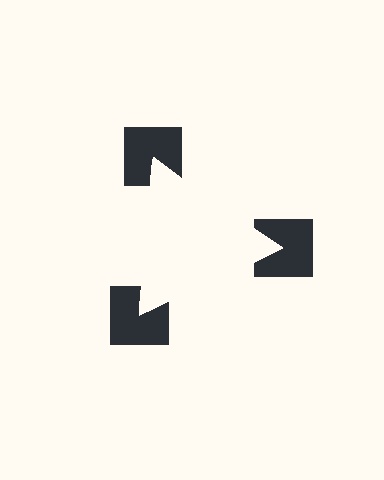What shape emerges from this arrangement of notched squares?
An illusory triangle — its edges are inferred from the aligned wedge cuts in the notched squares, not physically drawn.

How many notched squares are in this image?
There are 3 — one at each vertex of the illusory triangle.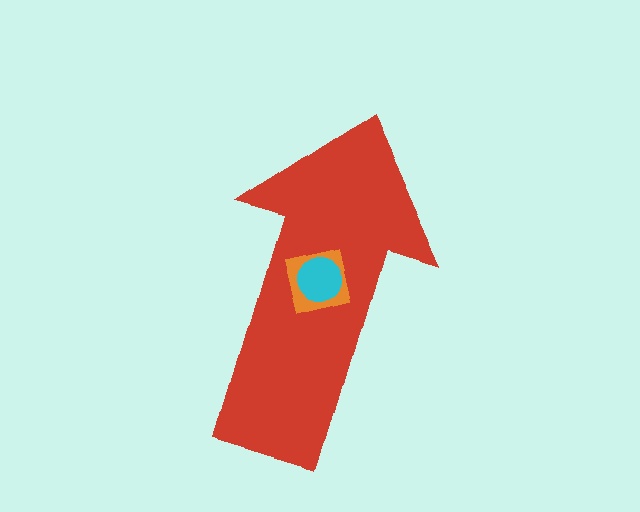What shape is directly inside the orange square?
The cyan circle.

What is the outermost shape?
The red arrow.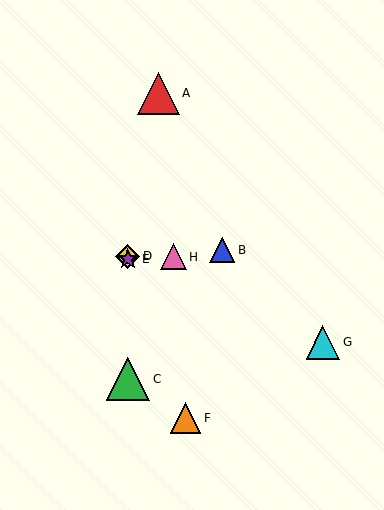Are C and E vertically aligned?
Yes, both are at x≈128.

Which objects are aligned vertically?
Objects C, D, E are aligned vertically.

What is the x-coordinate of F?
Object F is at x≈186.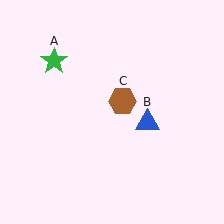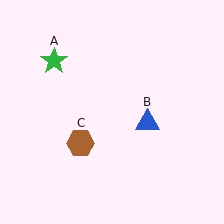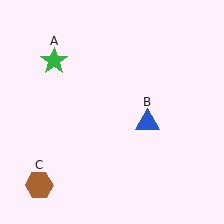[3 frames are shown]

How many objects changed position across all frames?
1 object changed position: brown hexagon (object C).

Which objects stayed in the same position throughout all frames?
Green star (object A) and blue triangle (object B) remained stationary.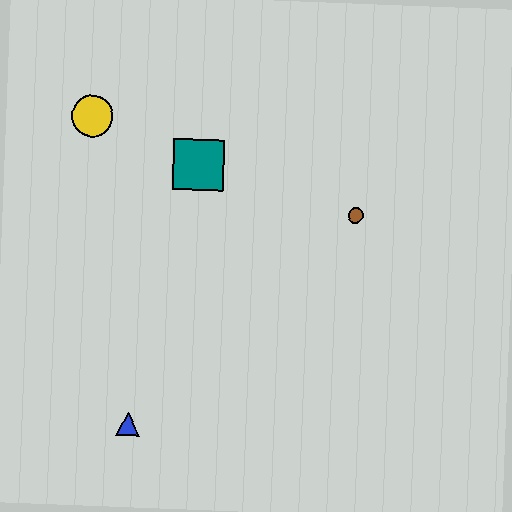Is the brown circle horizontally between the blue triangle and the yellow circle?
No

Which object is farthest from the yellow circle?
The blue triangle is farthest from the yellow circle.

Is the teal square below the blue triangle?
No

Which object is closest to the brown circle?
The teal square is closest to the brown circle.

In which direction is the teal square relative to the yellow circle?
The teal square is to the right of the yellow circle.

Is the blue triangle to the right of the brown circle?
No